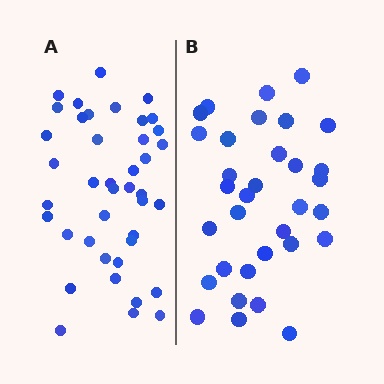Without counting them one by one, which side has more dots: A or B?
Region A (the left region) has more dots.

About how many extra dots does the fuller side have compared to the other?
Region A has roughly 8 or so more dots than region B.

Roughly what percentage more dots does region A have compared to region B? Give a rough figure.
About 25% more.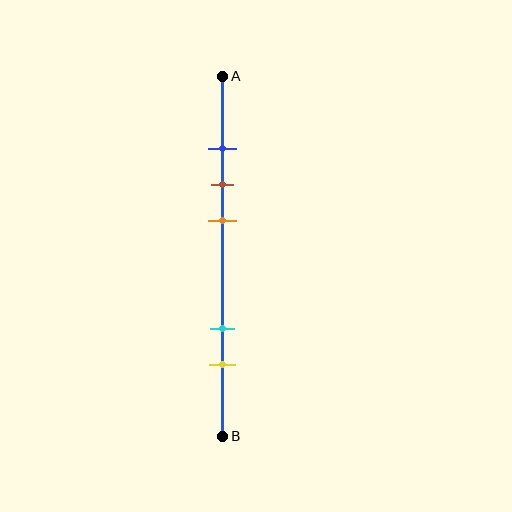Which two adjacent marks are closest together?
The blue and brown marks are the closest adjacent pair.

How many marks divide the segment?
There are 5 marks dividing the segment.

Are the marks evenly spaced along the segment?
No, the marks are not evenly spaced.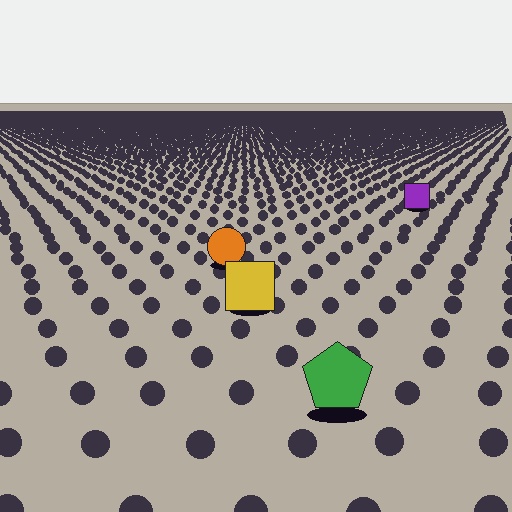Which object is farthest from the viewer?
The purple square is farthest from the viewer. It appears smaller and the ground texture around it is denser.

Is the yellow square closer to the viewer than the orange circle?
Yes. The yellow square is closer — you can tell from the texture gradient: the ground texture is coarser near it.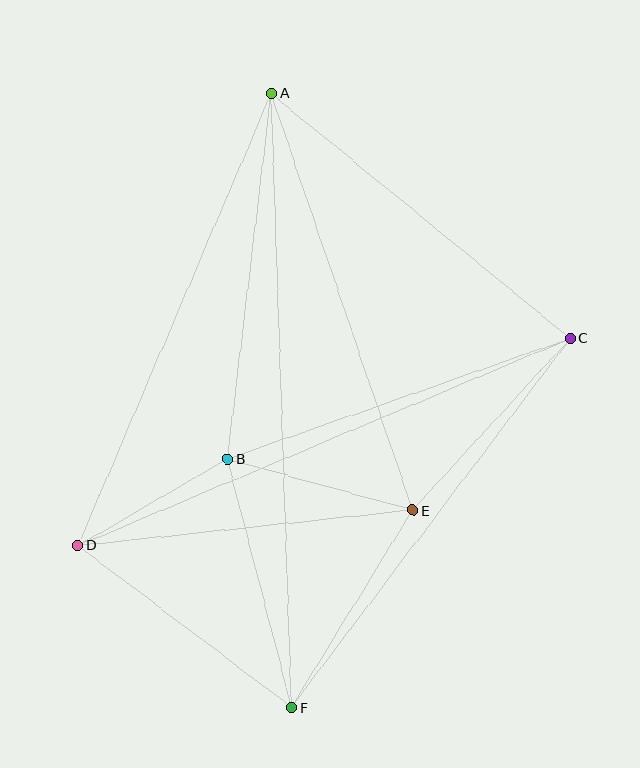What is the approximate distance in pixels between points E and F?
The distance between E and F is approximately 231 pixels.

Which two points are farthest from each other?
Points A and F are farthest from each other.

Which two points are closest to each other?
Points B and D are closest to each other.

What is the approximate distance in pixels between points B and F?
The distance between B and F is approximately 257 pixels.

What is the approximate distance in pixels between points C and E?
The distance between C and E is approximately 233 pixels.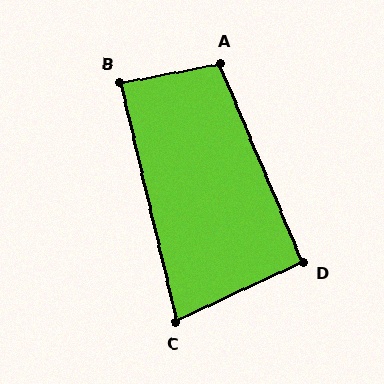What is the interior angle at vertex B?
Approximately 88 degrees (approximately right).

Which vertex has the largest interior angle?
A, at approximately 102 degrees.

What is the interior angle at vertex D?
Approximately 92 degrees (approximately right).